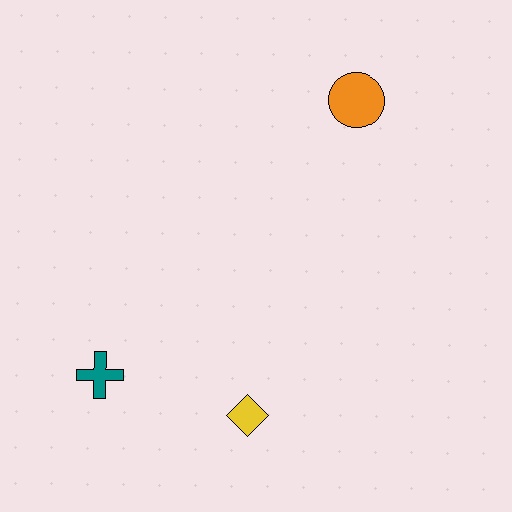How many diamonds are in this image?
There is 1 diamond.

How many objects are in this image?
There are 3 objects.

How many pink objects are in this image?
There are no pink objects.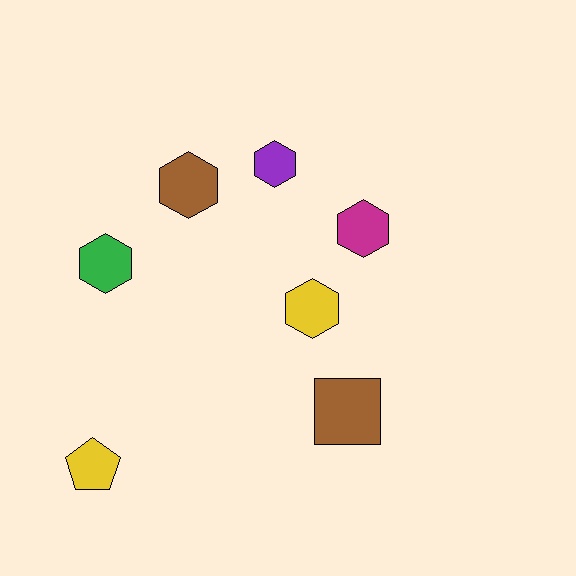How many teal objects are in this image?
There are no teal objects.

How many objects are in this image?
There are 7 objects.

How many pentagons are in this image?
There is 1 pentagon.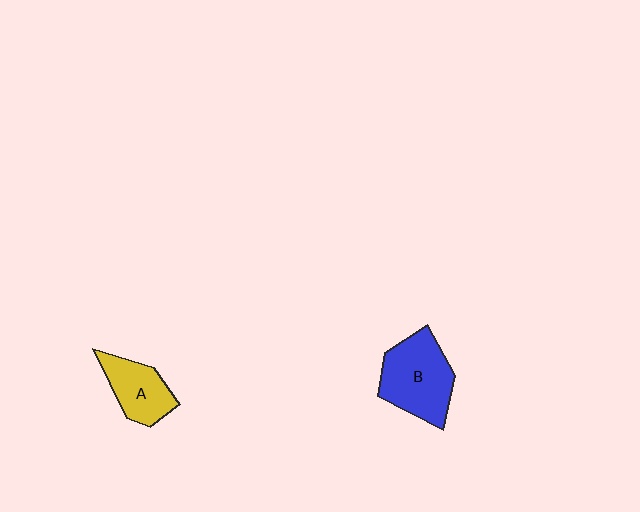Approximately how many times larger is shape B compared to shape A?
Approximately 1.5 times.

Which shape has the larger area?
Shape B (blue).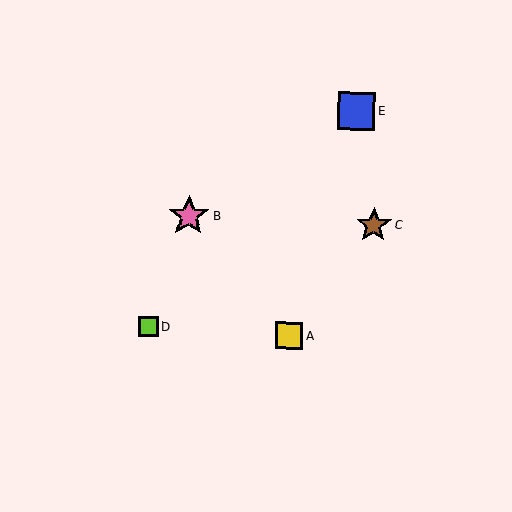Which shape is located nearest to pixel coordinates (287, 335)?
The yellow square (labeled A) at (289, 336) is nearest to that location.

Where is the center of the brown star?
The center of the brown star is at (374, 225).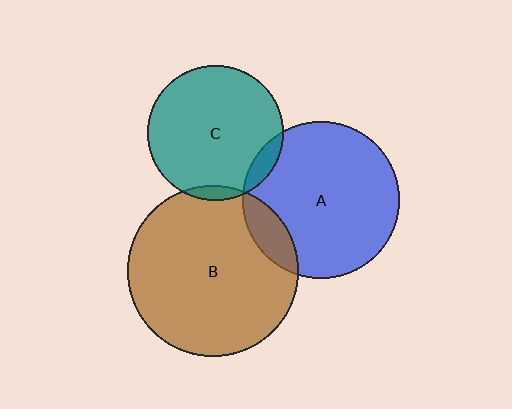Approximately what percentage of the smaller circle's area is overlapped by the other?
Approximately 10%.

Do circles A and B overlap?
Yes.